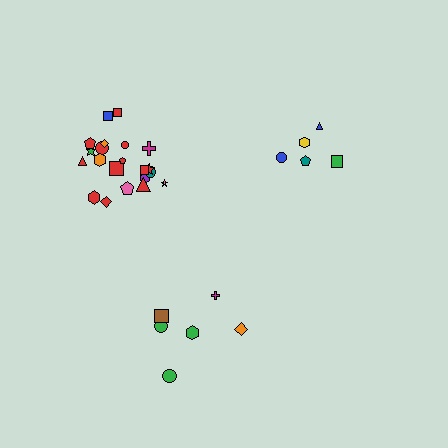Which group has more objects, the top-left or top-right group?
The top-left group.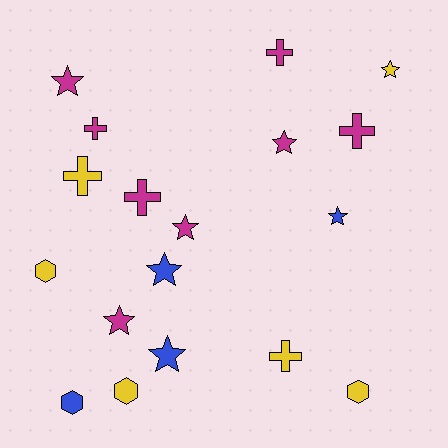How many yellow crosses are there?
There are 2 yellow crosses.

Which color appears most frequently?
Magenta, with 8 objects.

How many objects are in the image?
There are 18 objects.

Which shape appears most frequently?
Star, with 8 objects.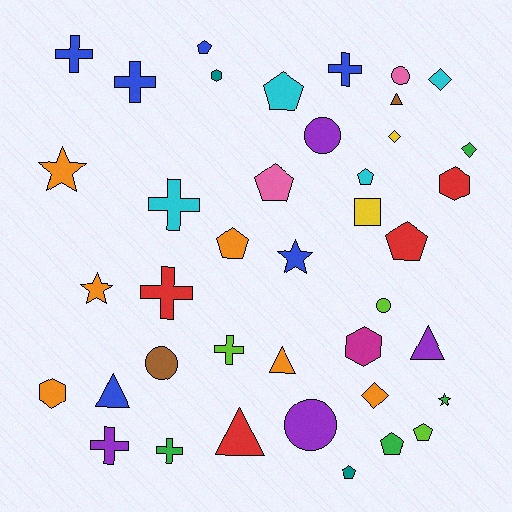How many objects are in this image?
There are 40 objects.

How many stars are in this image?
There are 4 stars.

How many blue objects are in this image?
There are 6 blue objects.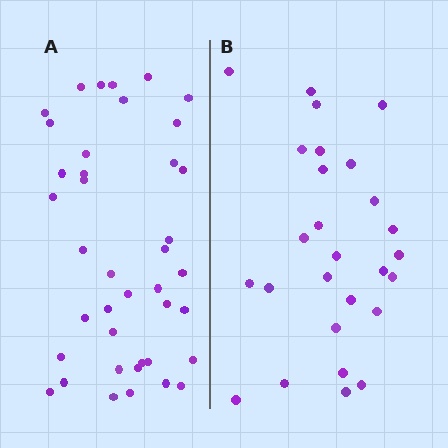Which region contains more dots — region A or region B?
Region A (the left region) has more dots.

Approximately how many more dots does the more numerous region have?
Region A has approximately 15 more dots than region B.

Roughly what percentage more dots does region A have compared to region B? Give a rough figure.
About 50% more.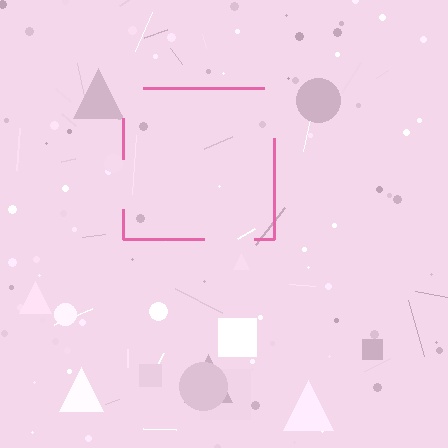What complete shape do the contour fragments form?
The contour fragments form a square.